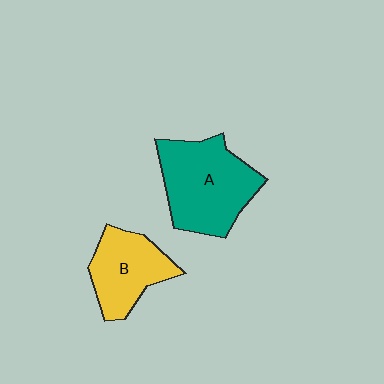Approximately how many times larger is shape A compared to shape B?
Approximately 1.5 times.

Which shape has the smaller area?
Shape B (yellow).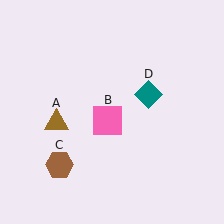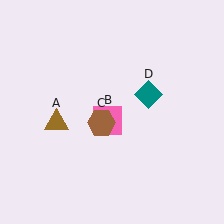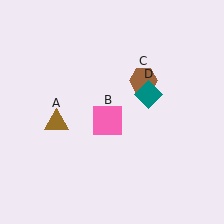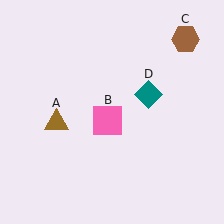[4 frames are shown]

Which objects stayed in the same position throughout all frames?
Brown triangle (object A) and pink square (object B) and teal diamond (object D) remained stationary.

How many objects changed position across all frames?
1 object changed position: brown hexagon (object C).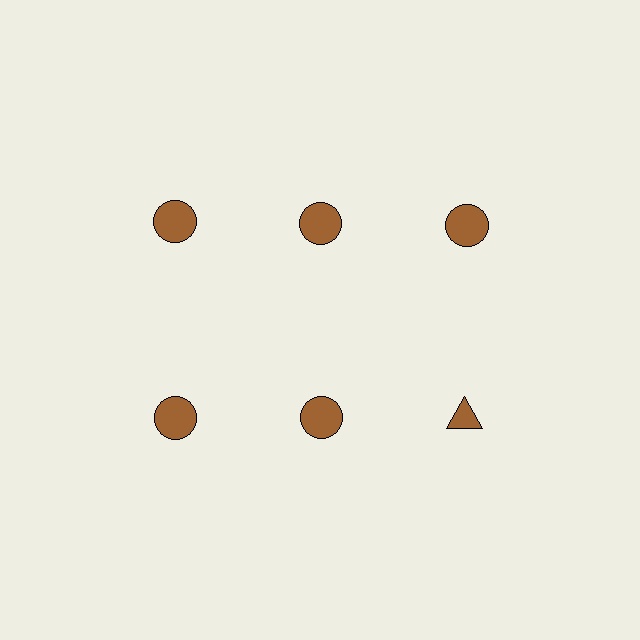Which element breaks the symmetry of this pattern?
The brown triangle in the second row, center column breaks the symmetry. All other shapes are brown circles.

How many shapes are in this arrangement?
There are 6 shapes arranged in a grid pattern.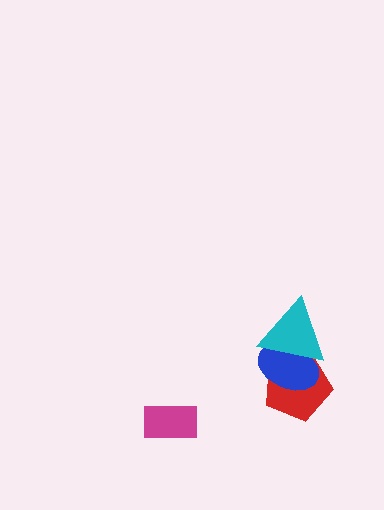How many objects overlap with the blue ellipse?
2 objects overlap with the blue ellipse.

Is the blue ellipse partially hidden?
Yes, it is partially covered by another shape.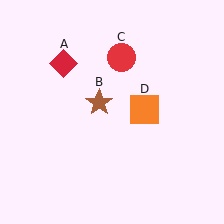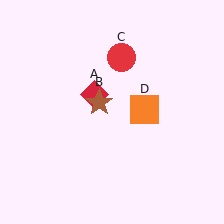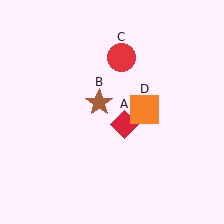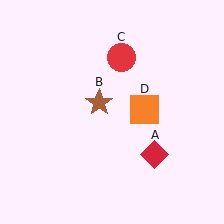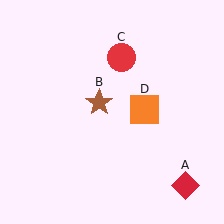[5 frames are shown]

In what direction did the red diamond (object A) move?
The red diamond (object A) moved down and to the right.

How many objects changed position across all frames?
1 object changed position: red diamond (object A).